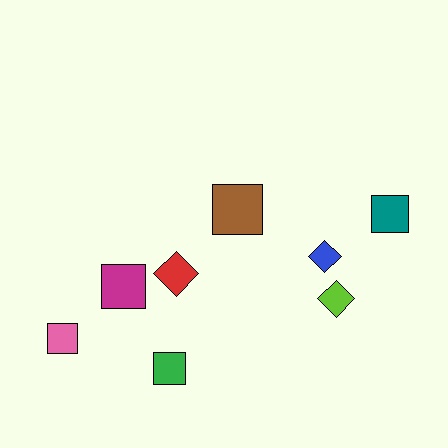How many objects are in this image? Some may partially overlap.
There are 8 objects.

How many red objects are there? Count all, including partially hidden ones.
There is 1 red object.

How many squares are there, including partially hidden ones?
There are 5 squares.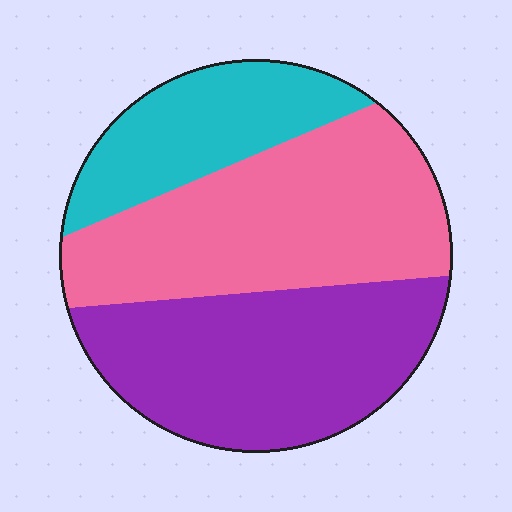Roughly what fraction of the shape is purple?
Purple covers around 40% of the shape.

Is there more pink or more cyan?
Pink.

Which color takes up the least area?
Cyan, at roughly 20%.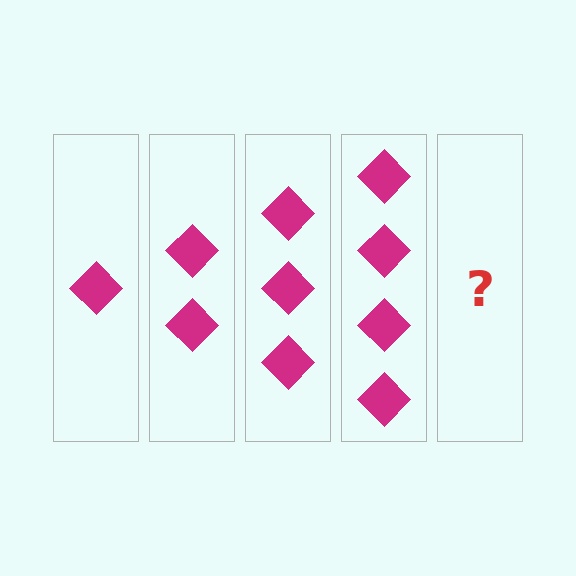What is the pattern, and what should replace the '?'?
The pattern is that each step adds one more diamond. The '?' should be 5 diamonds.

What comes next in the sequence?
The next element should be 5 diamonds.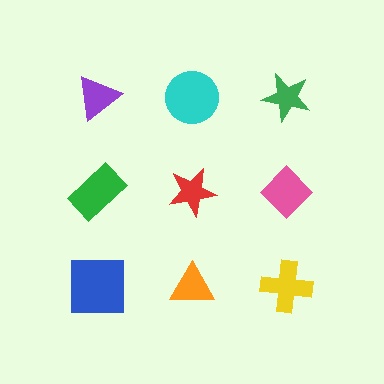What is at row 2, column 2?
A red star.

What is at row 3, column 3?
A yellow cross.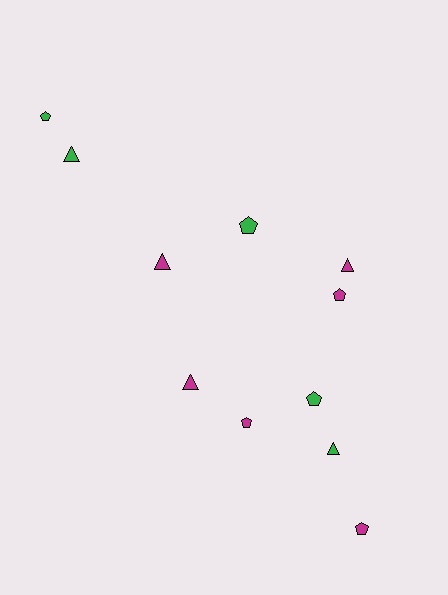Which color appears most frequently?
Magenta, with 6 objects.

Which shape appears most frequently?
Pentagon, with 6 objects.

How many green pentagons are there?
There are 3 green pentagons.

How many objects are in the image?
There are 11 objects.